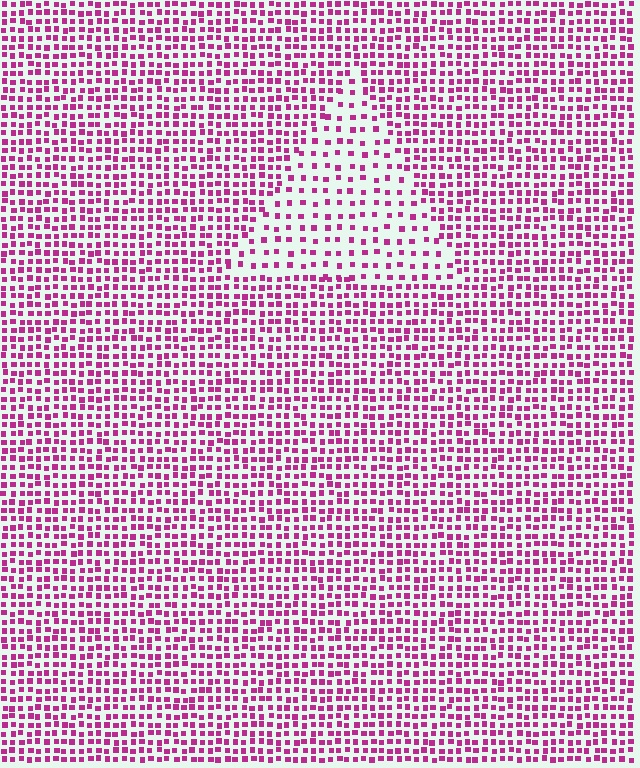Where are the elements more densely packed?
The elements are more densely packed outside the triangle boundary.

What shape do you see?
I see a triangle.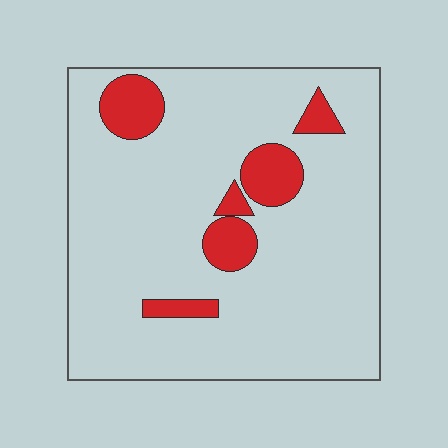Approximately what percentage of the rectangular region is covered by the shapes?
Approximately 15%.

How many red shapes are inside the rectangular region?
6.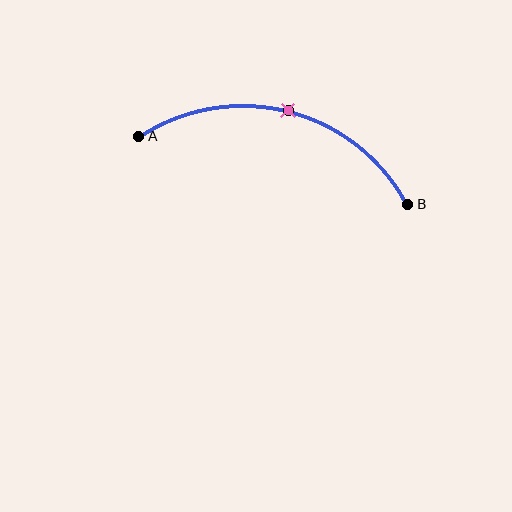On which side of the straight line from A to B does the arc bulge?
The arc bulges above the straight line connecting A and B.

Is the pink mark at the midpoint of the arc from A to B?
Yes. The pink mark lies on the arc at equal arc-length from both A and B — it is the arc midpoint.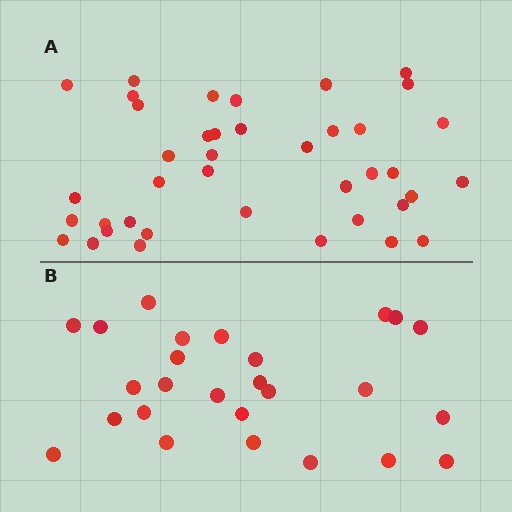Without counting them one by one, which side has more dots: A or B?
Region A (the top region) has more dots.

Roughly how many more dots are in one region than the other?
Region A has approximately 15 more dots than region B.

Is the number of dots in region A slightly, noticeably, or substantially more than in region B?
Region A has substantially more. The ratio is roughly 1.5 to 1.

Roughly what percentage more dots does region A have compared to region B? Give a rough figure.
About 55% more.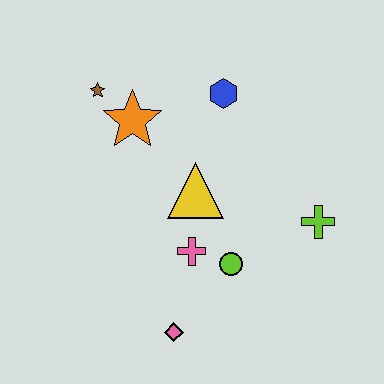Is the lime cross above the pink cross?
Yes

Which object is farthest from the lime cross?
The brown star is farthest from the lime cross.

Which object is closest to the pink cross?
The lime circle is closest to the pink cross.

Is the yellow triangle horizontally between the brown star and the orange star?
No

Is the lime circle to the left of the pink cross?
No